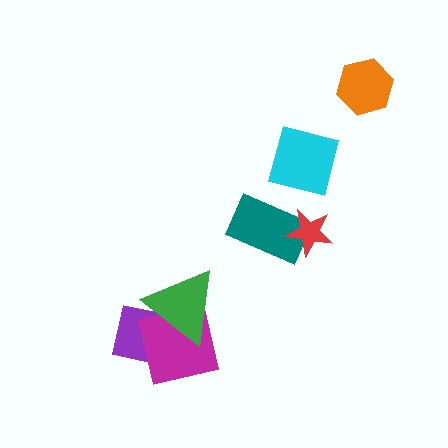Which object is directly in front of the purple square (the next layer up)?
The magenta square is directly in front of the purple square.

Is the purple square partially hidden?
Yes, it is partially covered by another shape.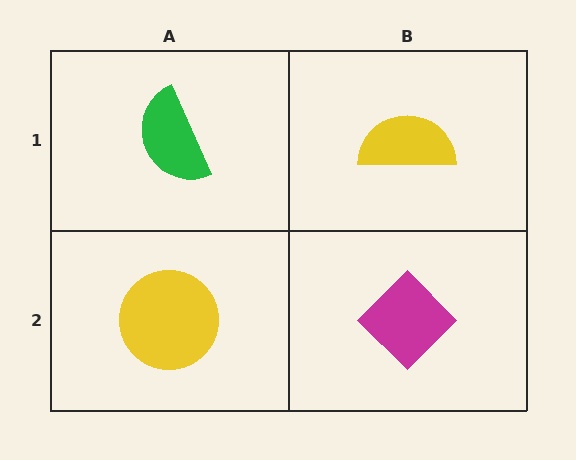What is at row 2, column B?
A magenta diamond.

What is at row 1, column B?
A yellow semicircle.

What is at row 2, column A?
A yellow circle.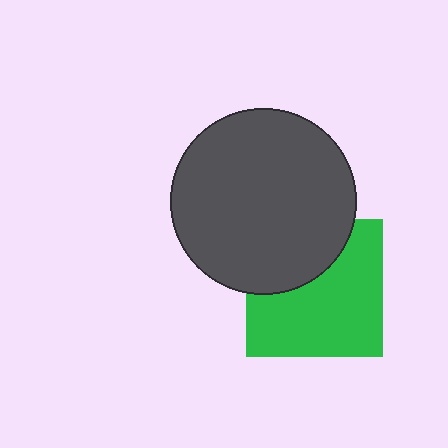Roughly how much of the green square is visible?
Most of it is visible (roughly 66%).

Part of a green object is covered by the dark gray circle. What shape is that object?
It is a square.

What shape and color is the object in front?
The object in front is a dark gray circle.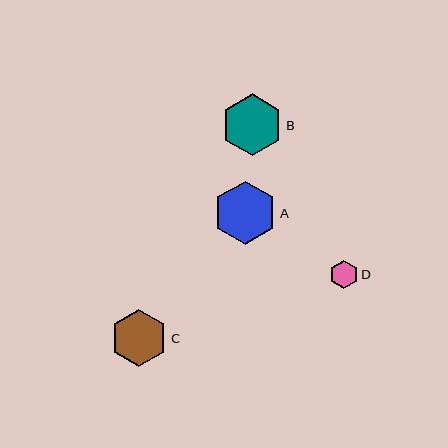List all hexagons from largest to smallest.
From largest to smallest: A, B, C, D.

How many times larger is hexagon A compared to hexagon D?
Hexagon A is approximately 2.2 times the size of hexagon D.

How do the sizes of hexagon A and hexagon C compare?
Hexagon A and hexagon C are approximately the same size.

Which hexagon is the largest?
Hexagon A is the largest with a size of approximately 63 pixels.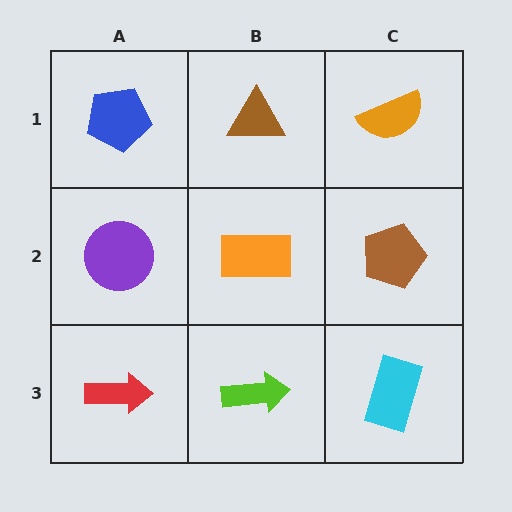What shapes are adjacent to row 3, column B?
An orange rectangle (row 2, column B), a red arrow (row 3, column A), a cyan rectangle (row 3, column C).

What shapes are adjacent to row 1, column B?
An orange rectangle (row 2, column B), a blue pentagon (row 1, column A), an orange semicircle (row 1, column C).